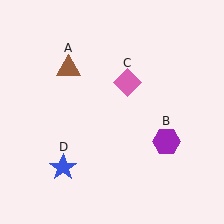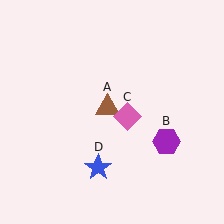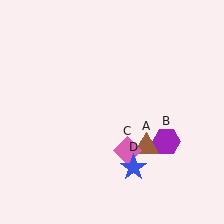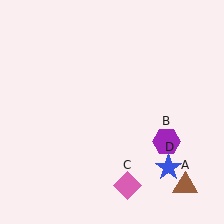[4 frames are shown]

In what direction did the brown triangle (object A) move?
The brown triangle (object A) moved down and to the right.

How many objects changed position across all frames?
3 objects changed position: brown triangle (object A), pink diamond (object C), blue star (object D).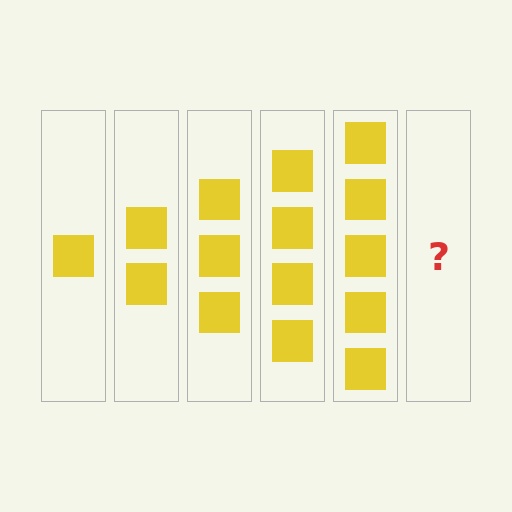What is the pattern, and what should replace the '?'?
The pattern is that each step adds one more square. The '?' should be 6 squares.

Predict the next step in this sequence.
The next step is 6 squares.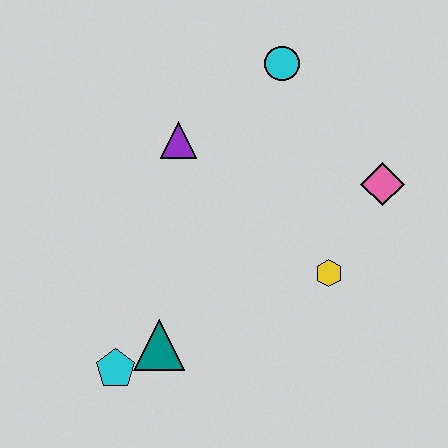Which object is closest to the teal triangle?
The cyan pentagon is closest to the teal triangle.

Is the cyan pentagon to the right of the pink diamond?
No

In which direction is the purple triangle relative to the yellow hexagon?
The purple triangle is to the left of the yellow hexagon.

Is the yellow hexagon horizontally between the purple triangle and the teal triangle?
No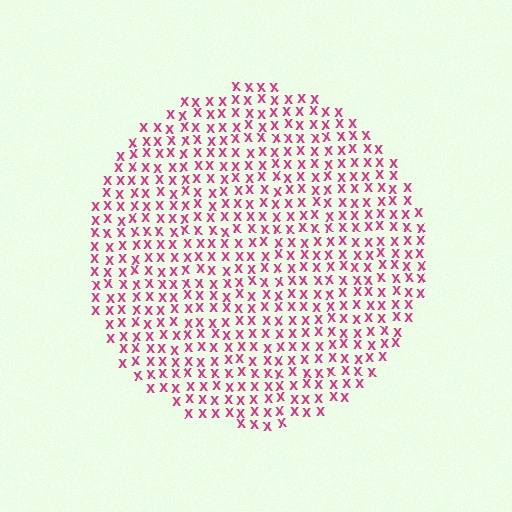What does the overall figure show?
The overall figure shows a circle.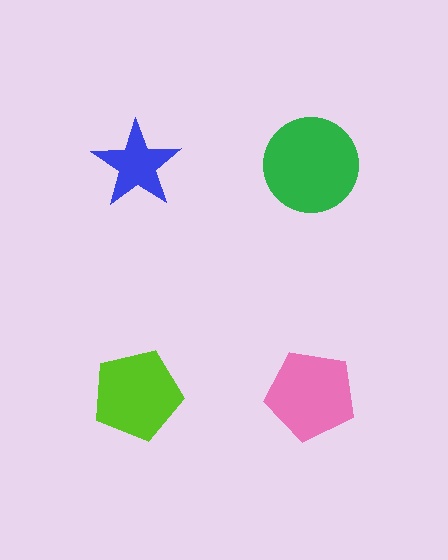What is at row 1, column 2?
A green circle.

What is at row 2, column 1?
A lime pentagon.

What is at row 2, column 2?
A pink pentagon.